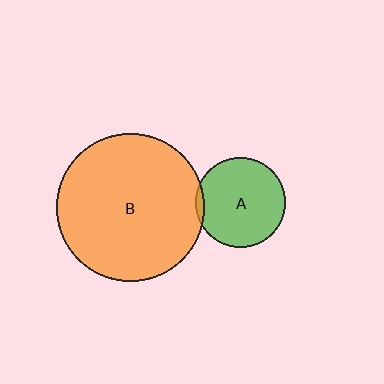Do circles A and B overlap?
Yes.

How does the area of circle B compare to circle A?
Approximately 2.7 times.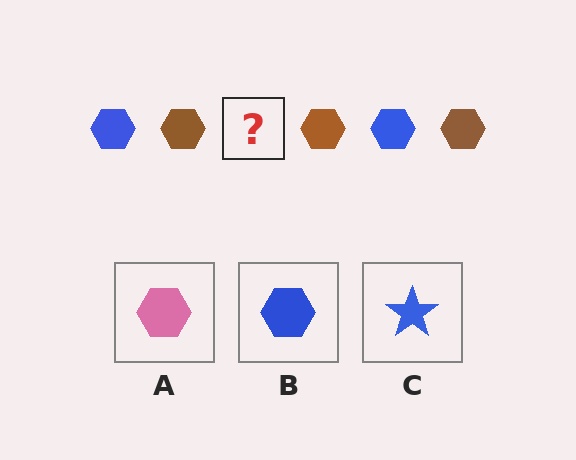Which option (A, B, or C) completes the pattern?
B.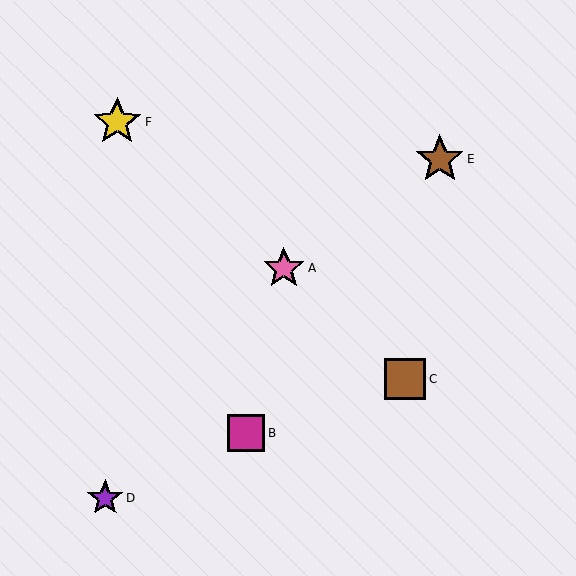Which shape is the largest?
The brown star (labeled E) is the largest.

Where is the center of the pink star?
The center of the pink star is at (284, 268).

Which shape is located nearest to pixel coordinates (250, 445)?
The magenta square (labeled B) at (247, 433) is nearest to that location.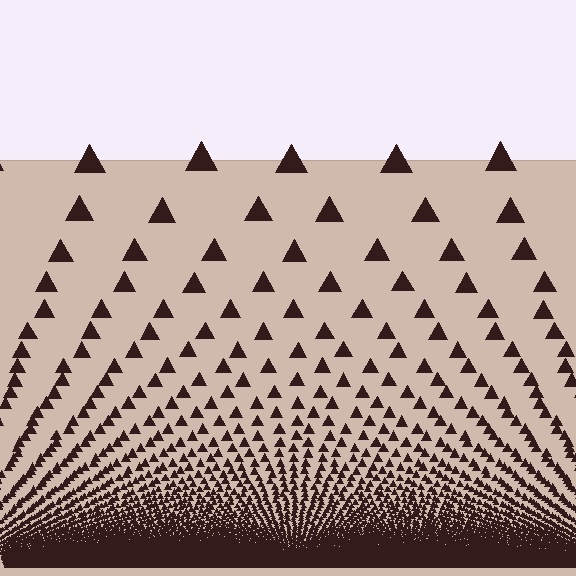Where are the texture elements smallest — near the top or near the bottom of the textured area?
Near the bottom.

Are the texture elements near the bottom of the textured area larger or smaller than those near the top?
Smaller. The gradient is inverted — elements near the bottom are smaller and denser.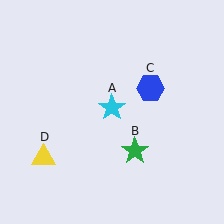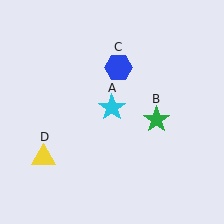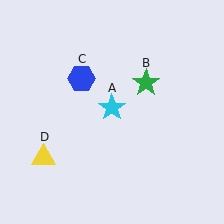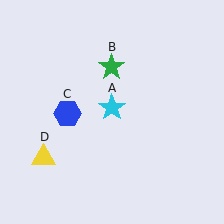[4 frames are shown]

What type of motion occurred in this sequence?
The green star (object B), blue hexagon (object C) rotated counterclockwise around the center of the scene.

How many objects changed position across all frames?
2 objects changed position: green star (object B), blue hexagon (object C).